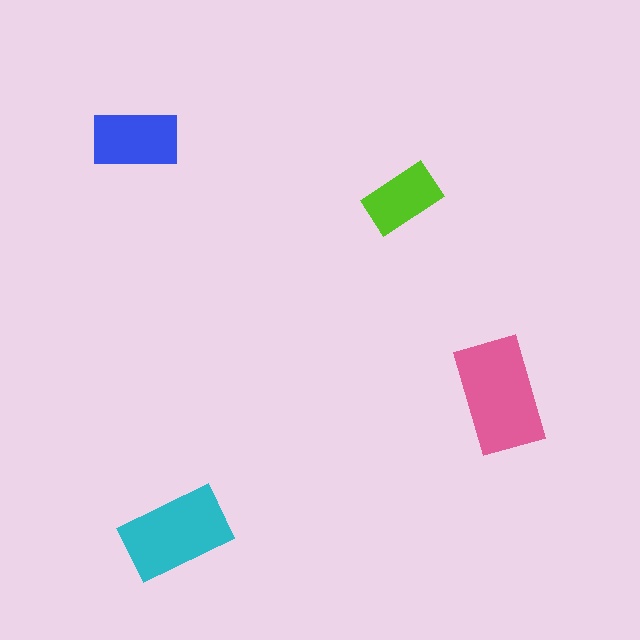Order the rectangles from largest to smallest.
the pink one, the cyan one, the blue one, the lime one.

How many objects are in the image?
There are 4 objects in the image.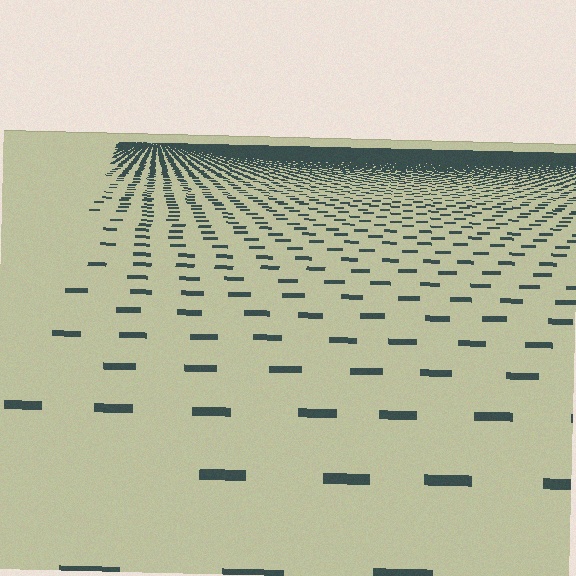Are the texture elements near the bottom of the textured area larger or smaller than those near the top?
Larger. Near the bottom, elements are closer to the viewer and appear at a bigger on-screen size.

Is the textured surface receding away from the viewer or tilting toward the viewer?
The surface is receding away from the viewer. Texture elements get smaller and denser toward the top.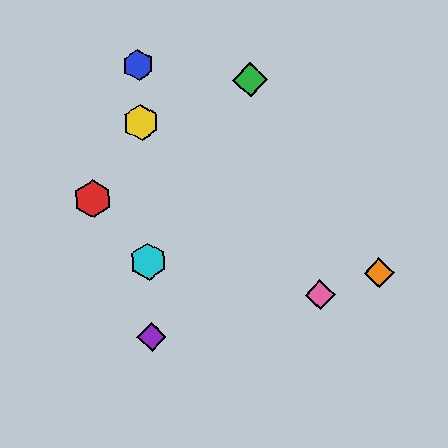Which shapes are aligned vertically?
The blue hexagon, the yellow hexagon, the purple diamond, the cyan hexagon are aligned vertically.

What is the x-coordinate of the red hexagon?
The red hexagon is at x≈93.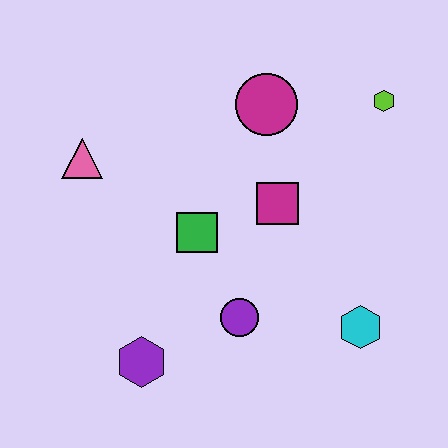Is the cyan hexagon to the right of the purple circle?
Yes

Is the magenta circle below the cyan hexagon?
No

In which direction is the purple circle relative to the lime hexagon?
The purple circle is below the lime hexagon.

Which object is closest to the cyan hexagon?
The purple circle is closest to the cyan hexagon.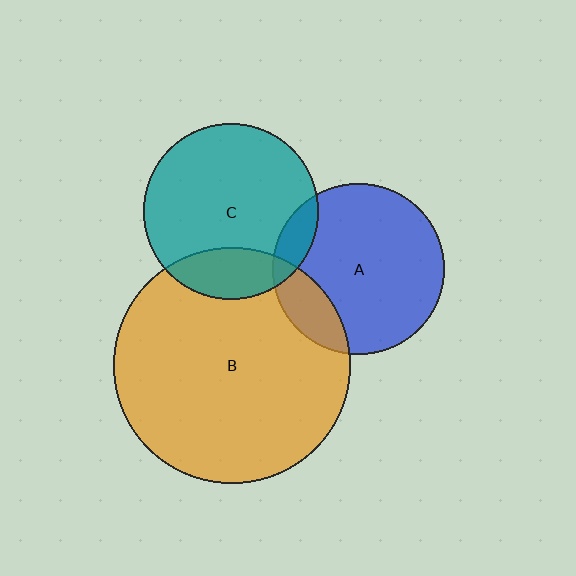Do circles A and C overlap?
Yes.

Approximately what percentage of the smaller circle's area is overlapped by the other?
Approximately 10%.